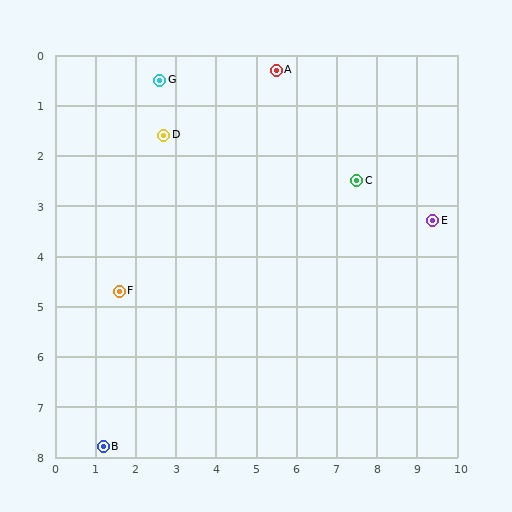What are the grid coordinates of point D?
Point D is at approximately (2.7, 1.6).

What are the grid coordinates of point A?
Point A is at approximately (5.5, 0.3).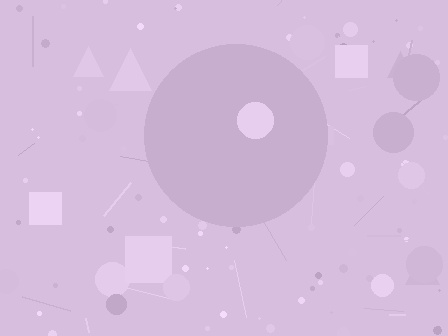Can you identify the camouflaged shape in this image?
The camouflaged shape is a circle.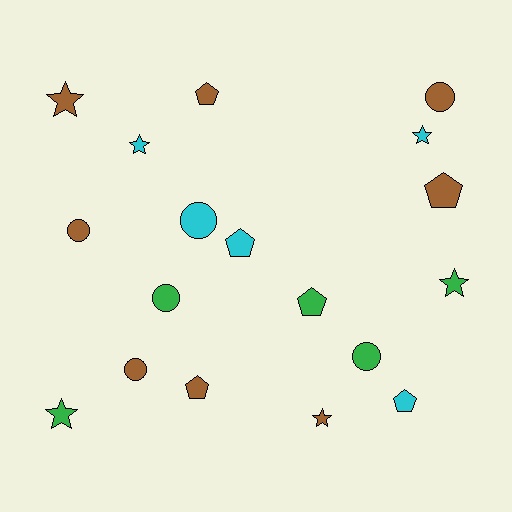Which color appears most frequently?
Brown, with 8 objects.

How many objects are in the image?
There are 18 objects.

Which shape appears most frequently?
Pentagon, with 6 objects.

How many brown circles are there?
There are 3 brown circles.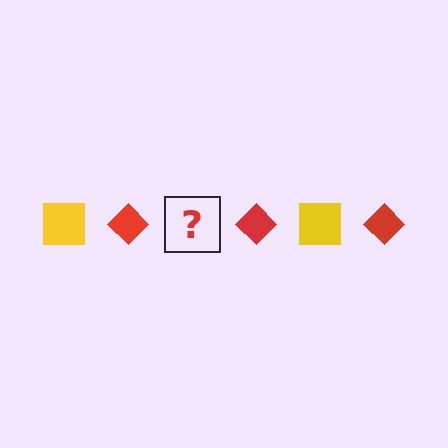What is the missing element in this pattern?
The missing element is a yellow square.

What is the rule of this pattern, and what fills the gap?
The rule is that the pattern alternates between yellow square and red diamond. The gap should be filled with a yellow square.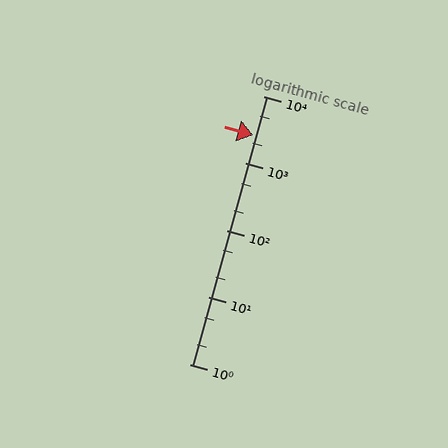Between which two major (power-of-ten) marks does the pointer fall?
The pointer is between 1000 and 10000.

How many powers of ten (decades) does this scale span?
The scale spans 4 decades, from 1 to 10000.